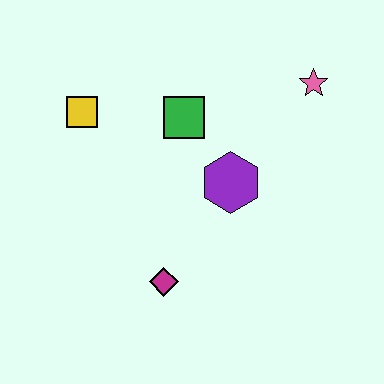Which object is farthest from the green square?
The magenta diamond is farthest from the green square.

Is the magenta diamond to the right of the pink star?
No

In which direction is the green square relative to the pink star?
The green square is to the left of the pink star.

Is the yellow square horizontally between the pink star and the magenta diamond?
No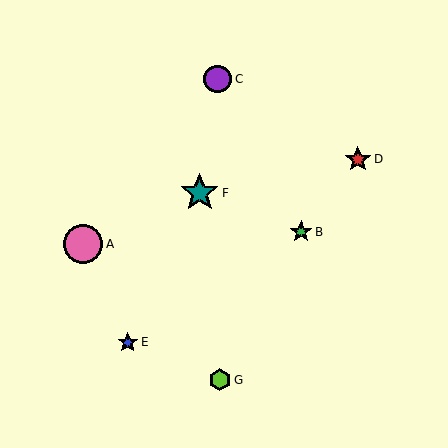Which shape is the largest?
The pink circle (labeled A) is the largest.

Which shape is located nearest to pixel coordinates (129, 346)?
The blue star (labeled E) at (128, 342) is nearest to that location.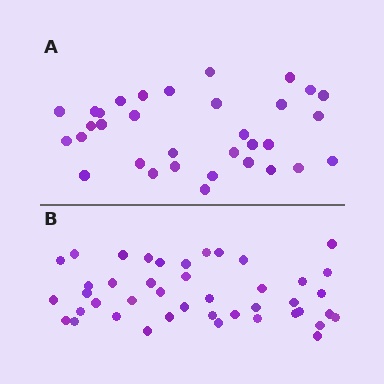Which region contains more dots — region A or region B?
Region B (the bottom region) has more dots.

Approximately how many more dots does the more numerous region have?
Region B has roughly 10 or so more dots than region A.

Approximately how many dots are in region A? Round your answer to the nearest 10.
About 30 dots. (The exact count is 33, which rounds to 30.)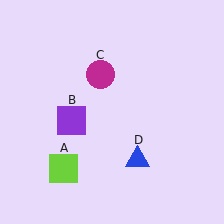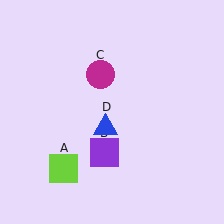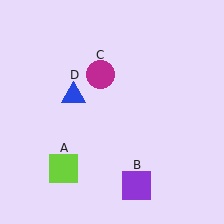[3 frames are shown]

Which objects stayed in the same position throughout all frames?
Lime square (object A) and magenta circle (object C) remained stationary.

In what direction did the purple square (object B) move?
The purple square (object B) moved down and to the right.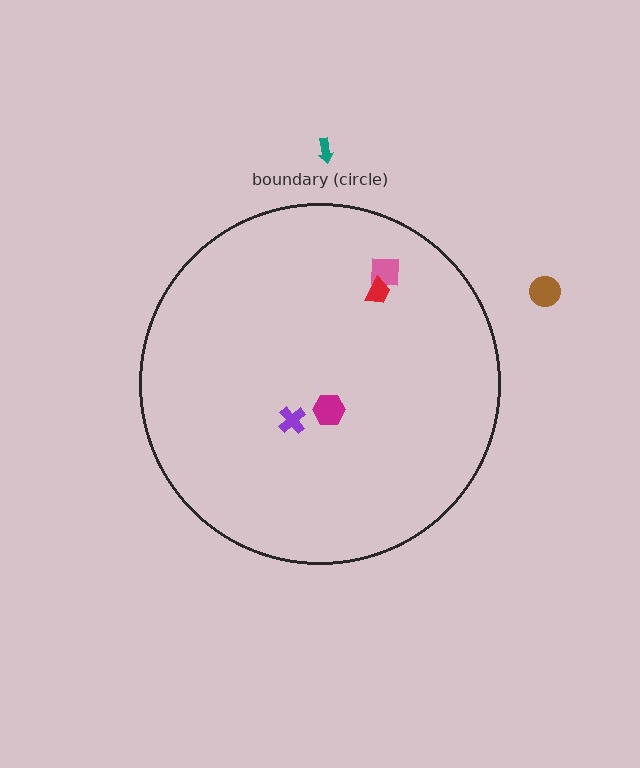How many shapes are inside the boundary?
4 inside, 2 outside.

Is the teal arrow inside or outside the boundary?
Outside.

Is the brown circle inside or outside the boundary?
Outside.